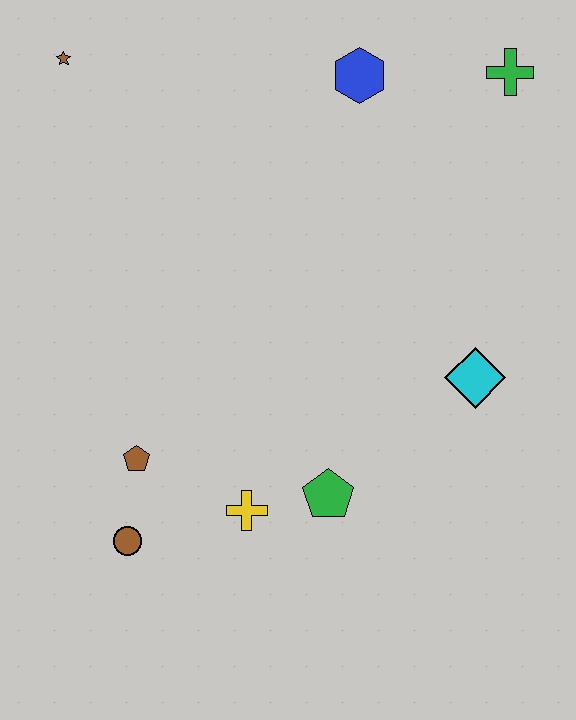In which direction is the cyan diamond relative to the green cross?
The cyan diamond is below the green cross.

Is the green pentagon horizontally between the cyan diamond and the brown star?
Yes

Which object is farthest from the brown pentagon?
The green cross is farthest from the brown pentagon.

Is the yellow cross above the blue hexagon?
No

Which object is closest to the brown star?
The blue hexagon is closest to the brown star.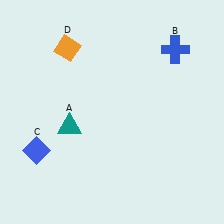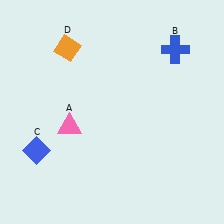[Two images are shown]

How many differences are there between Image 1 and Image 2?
There is 1 difference between the two images.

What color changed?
The triangle (A) changed from teal in Image 1 to pink in Image 2.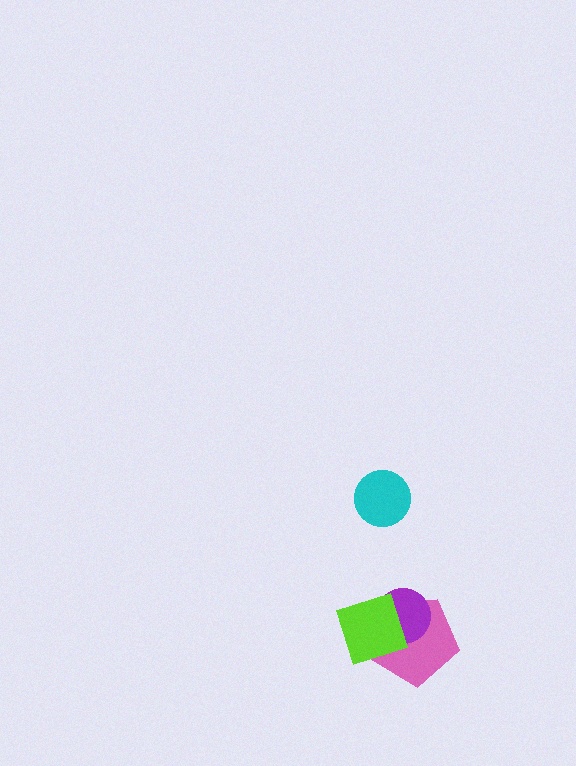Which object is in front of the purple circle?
The lime diamond is in front of the purple circle.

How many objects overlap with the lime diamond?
2 objects overlap with the lime diamond.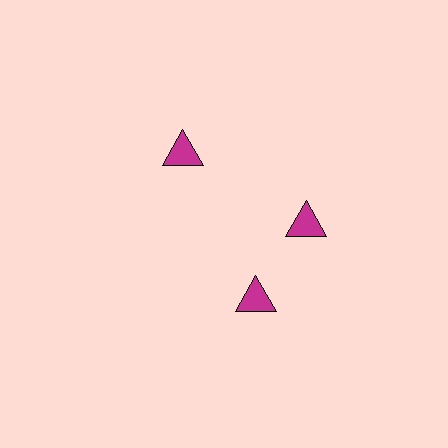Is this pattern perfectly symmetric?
No. The 3 magenta triangles are arranged in a ring, but one element near the 7 o'clock position is rotated out of alignment along the ring, breaking the 3-fold rotational symmetry.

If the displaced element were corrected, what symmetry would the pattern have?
It would have 3-fold rotational symmetry — the pattern would map onto itself every 120 degrees.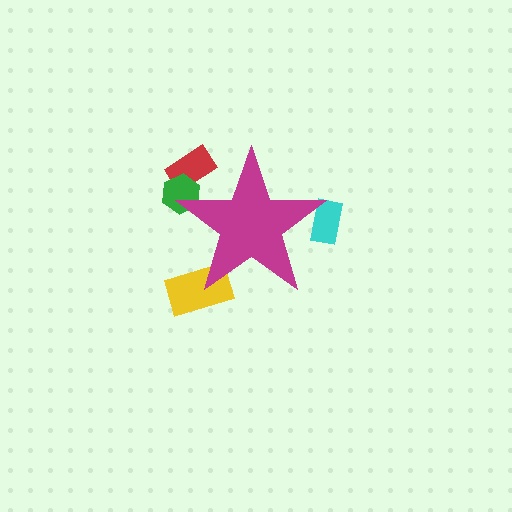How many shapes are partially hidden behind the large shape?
4 shapes are partially hidden.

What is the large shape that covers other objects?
A magenta star.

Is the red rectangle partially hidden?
Yes, the red rectangle is partially hidden behind the magenta star.